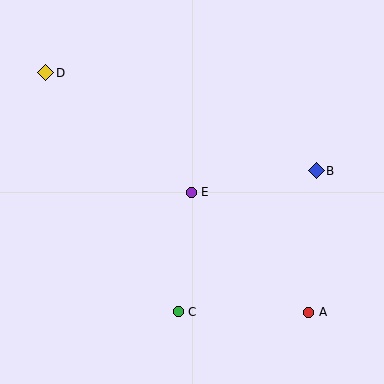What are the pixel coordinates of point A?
Point A is at (309, 312).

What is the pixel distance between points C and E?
The distance between C and E is 120 pixels.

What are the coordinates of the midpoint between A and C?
The midpoint between A and C is at (243, 312).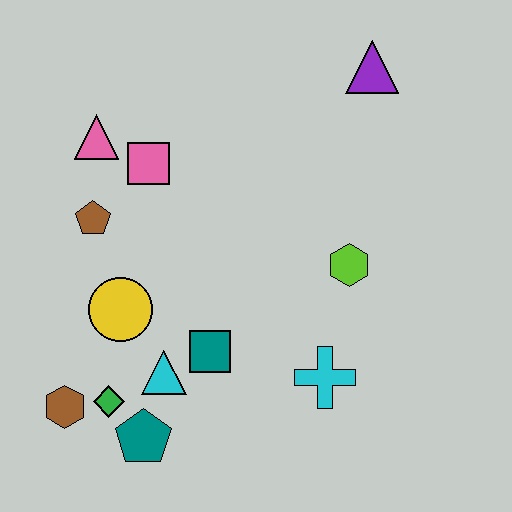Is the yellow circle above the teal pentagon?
Yes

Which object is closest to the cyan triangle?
The teal square is closest to the cyan triangle.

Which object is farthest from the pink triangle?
The cyan cross is farthest from the pink triangle.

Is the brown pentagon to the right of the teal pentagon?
No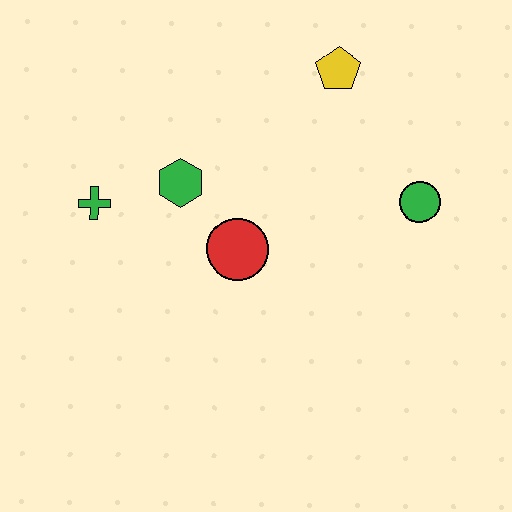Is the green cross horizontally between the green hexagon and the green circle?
No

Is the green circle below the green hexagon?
Yes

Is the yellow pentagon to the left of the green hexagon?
No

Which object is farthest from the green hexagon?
The green circle is farthest from the green hexagon.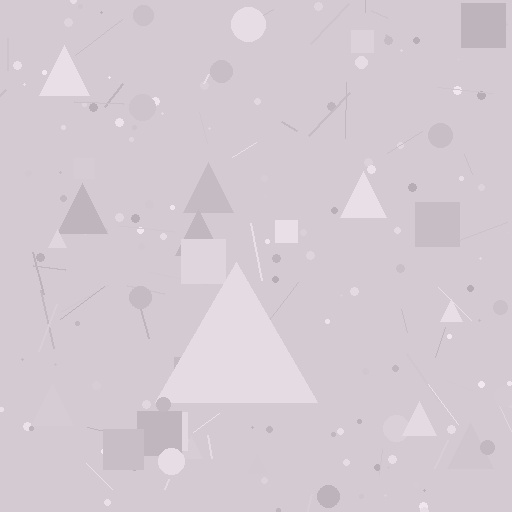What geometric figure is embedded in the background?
A triangle is embedded in the background.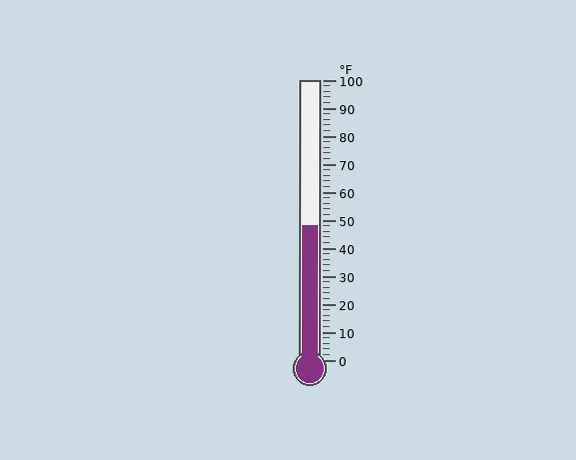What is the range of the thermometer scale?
The thermometer scale ranges from 0°F to 100°F.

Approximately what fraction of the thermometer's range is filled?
The thermometer is filled to approximately 50% of its range.